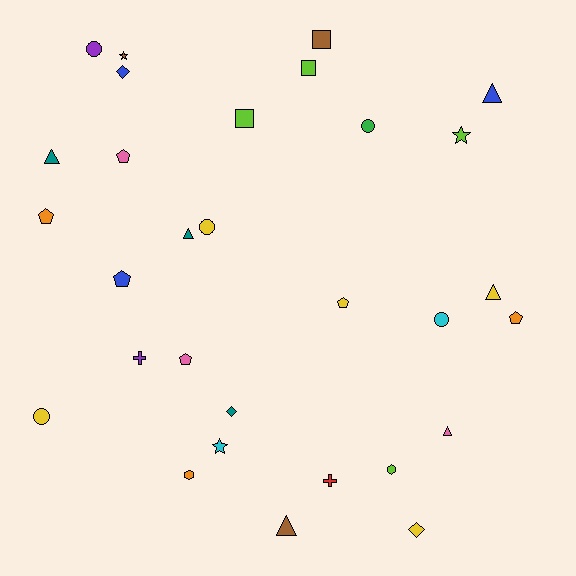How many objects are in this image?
There are 30 objects.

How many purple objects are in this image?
There are 2 purple objects.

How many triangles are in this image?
There are 6 triangles.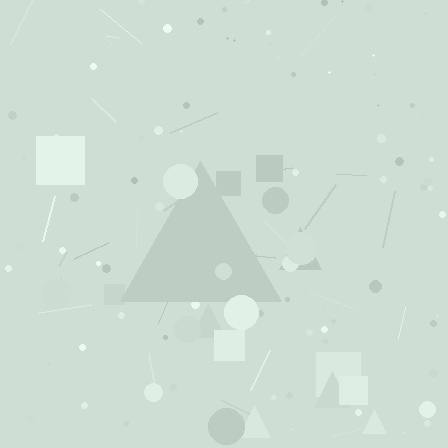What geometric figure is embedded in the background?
A triangle is embedded in the background.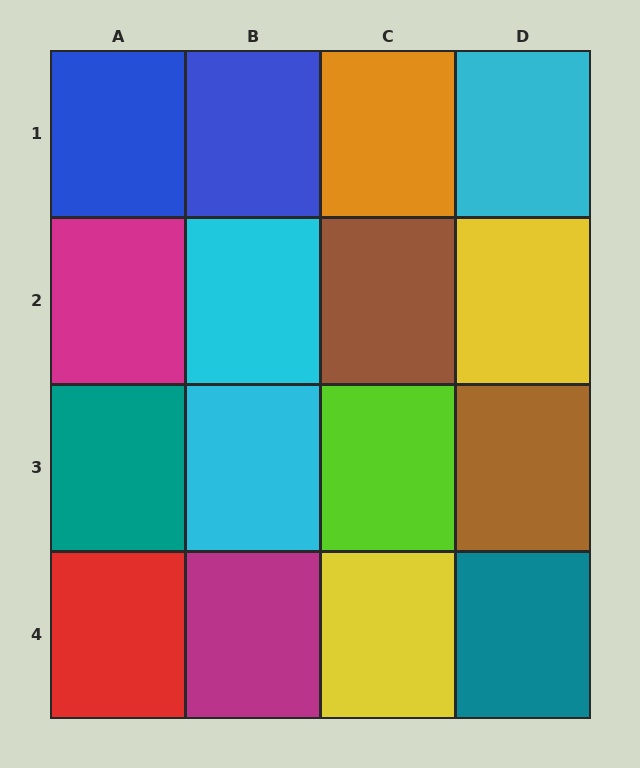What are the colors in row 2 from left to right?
Magenta, cyan, brown, yellow.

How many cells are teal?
2 cells are teal.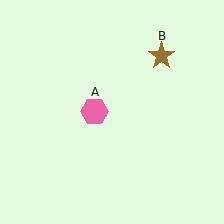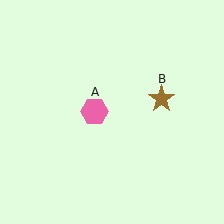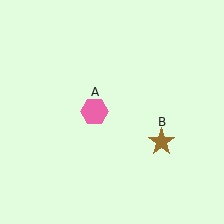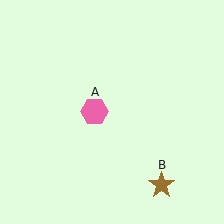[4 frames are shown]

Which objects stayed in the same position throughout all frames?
Pink hexagon (object A) remained stationary.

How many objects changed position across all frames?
1 object changed position: brown star (object B).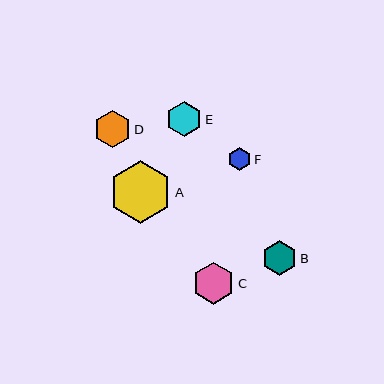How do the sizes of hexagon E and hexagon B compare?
Hexagon E and hexagon B are approximately the same size.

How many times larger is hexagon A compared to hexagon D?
Hexagon A is approximately 1.7 times the size of hexagon D.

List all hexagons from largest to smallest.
From largest to smallest: A, C, D, E, B, F.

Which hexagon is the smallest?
Hexagon F is the smallest with a size of approximately 22 pixels.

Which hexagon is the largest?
Hexagon A is the largest with a size of approximately 63 pixels.